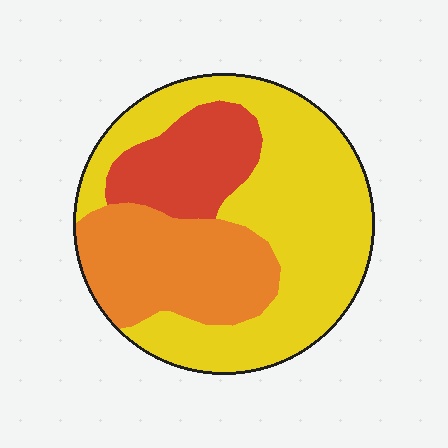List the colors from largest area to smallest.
From largest to smallest: yellow, orange, red.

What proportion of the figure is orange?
Orange covers roughly 30% of the figure.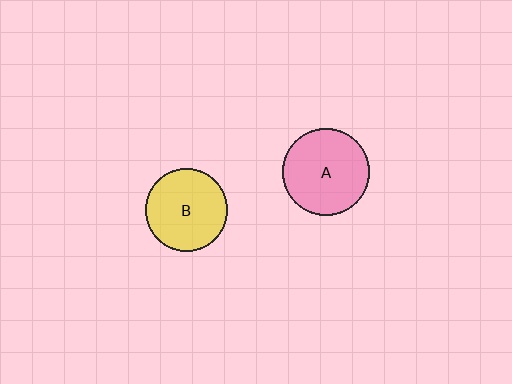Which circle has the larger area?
Circle A (pink).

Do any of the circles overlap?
No, none of the circles overlap.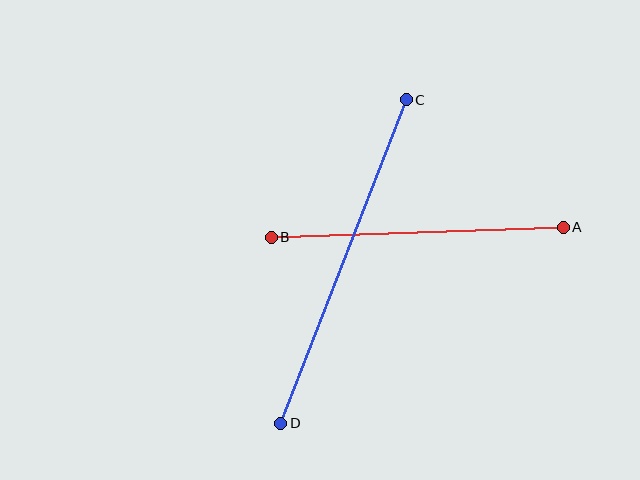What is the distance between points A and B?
The distance is approximately 292 pixels.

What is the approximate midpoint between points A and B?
The midpoint is at approximately (417, 232) pixels.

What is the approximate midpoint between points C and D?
The midpoint is at approximately (343, 262) pixels.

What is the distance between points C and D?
The distance is approximately 347 pixels.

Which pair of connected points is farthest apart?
Points C and D are farthest apart.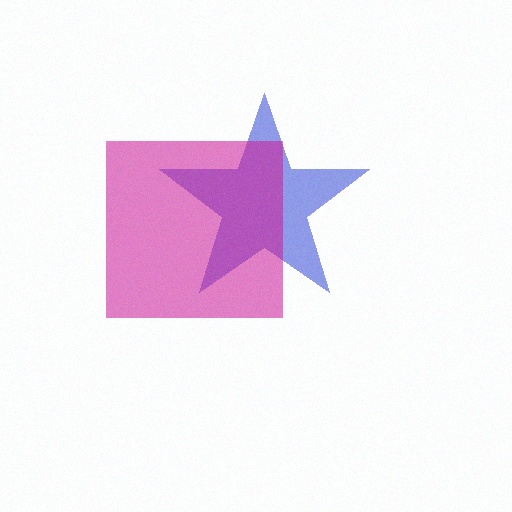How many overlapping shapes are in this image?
There are 2 overlapping shapes in the image.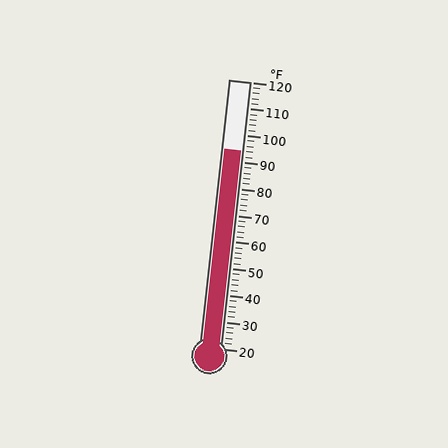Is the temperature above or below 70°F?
The temperature is above 70°F.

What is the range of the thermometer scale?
The thermometer scale ranges from 20°F to 120°F.